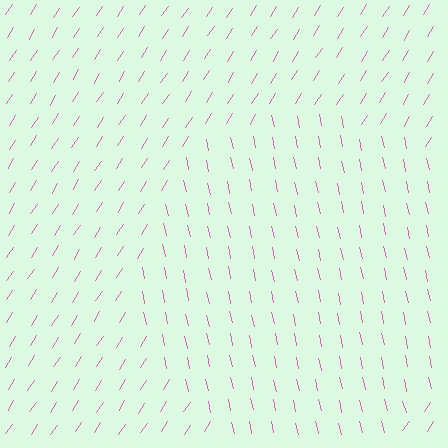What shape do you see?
I see a circle.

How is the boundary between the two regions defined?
The boundary is defined purely by a change in line orientation (approximately 45 degrees difference). All lines are the same color and thickness.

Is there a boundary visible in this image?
Yes, there is a texture boundary formed by a change in line orientation.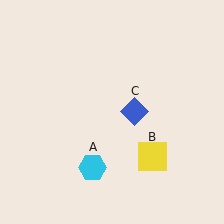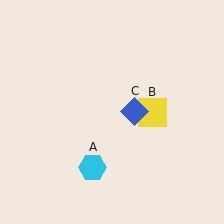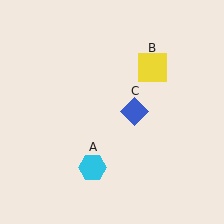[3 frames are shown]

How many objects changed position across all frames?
1 object changed position: yellow square (object B).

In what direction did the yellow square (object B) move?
The yellow square (object B) moved up.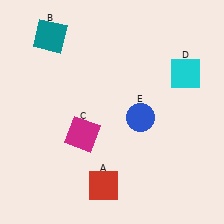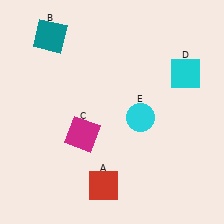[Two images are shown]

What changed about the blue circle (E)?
In Image 1, E is blue. In Image 2, it changed to cyan.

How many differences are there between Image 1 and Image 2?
There is 1 difference between the two images.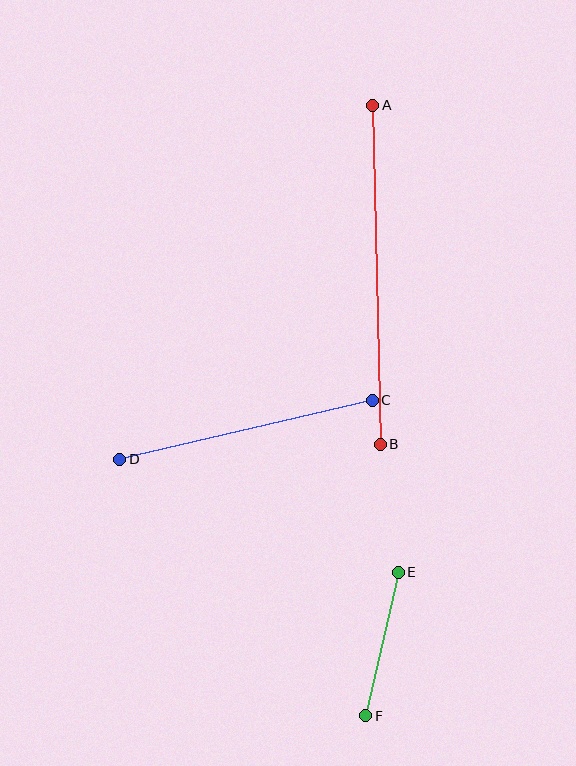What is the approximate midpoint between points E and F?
The midpoint is at approximately (382, 644) pixels.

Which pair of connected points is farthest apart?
Points A and B are farthest apart.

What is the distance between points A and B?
The distance is approximately 339 pixels.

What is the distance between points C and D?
The distance is approximately 259 pixels.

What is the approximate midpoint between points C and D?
The midpoint is at approximately (246, 430) pixels.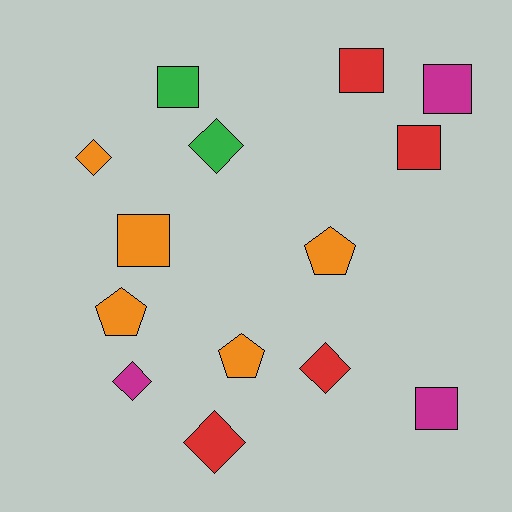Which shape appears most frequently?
Square, with 6 objects.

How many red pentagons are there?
There are no red pentagons.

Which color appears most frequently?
Orange, with 5 objects.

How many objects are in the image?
There are 14 objects.